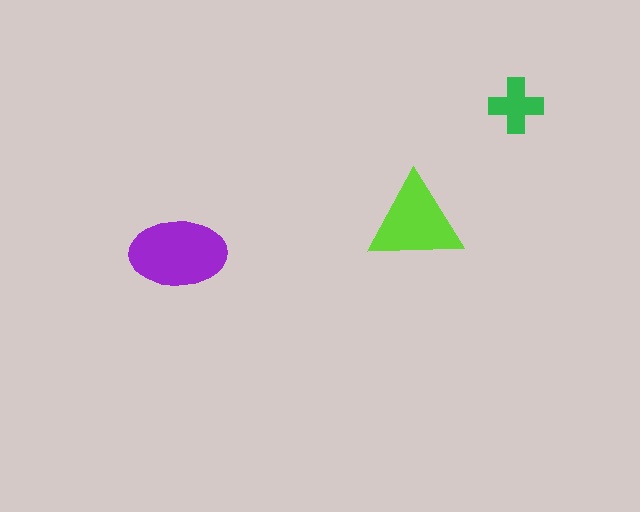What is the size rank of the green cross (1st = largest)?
3rd.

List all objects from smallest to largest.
The green cross, the lime triangle, the purple ellipse.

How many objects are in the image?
There are 3 objects in the image.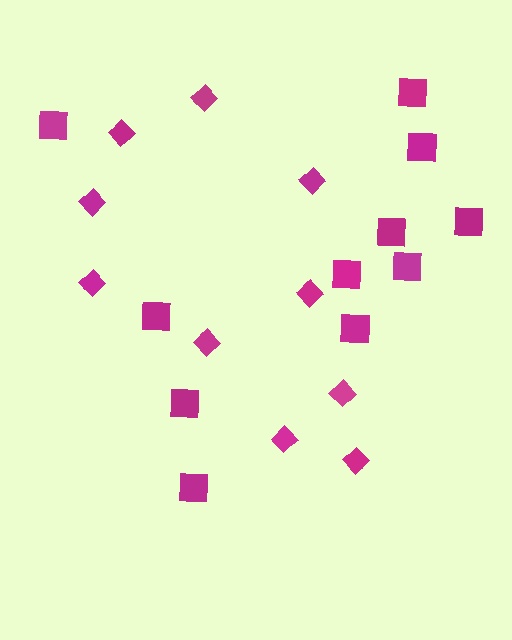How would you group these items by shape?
There are 2 groups: one group of diamonds (10) and one group of squares (11).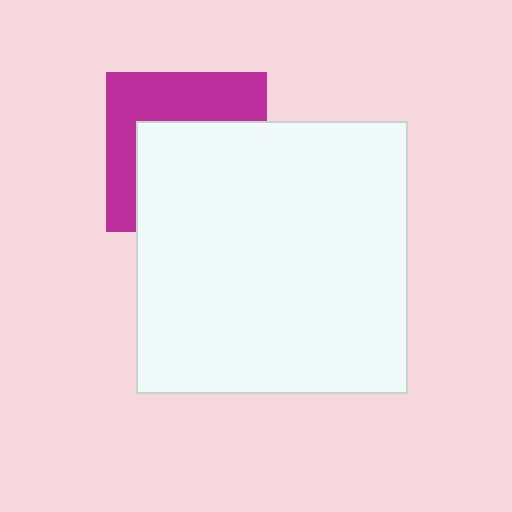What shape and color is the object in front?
The object in front is a white square.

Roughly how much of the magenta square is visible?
A small part of it is visible (roughly 44%).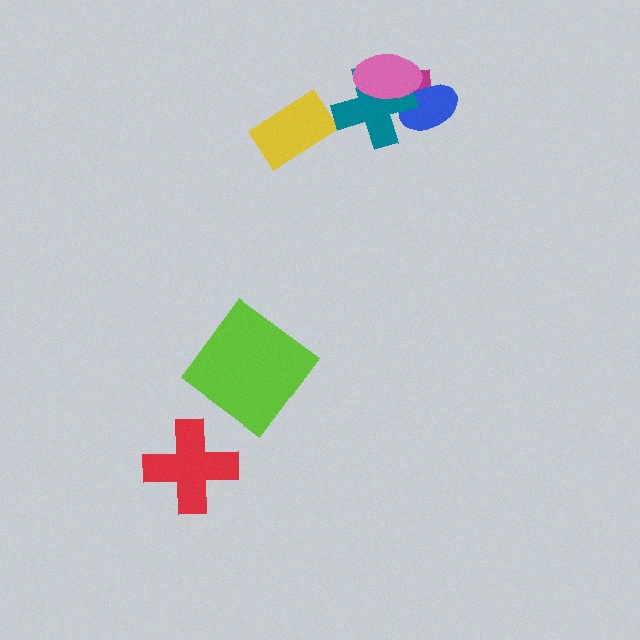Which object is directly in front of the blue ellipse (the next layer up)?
The teal cross is directly in front of the blue ellipse.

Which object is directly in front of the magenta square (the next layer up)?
The blue ellipse is directly in front of the magenta square.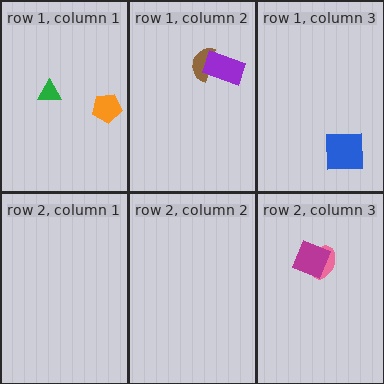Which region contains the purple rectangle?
The row 1, column 2 region.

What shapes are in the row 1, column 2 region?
The brown semicircle, the purple rectangle.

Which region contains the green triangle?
The row 1, column 1 region.